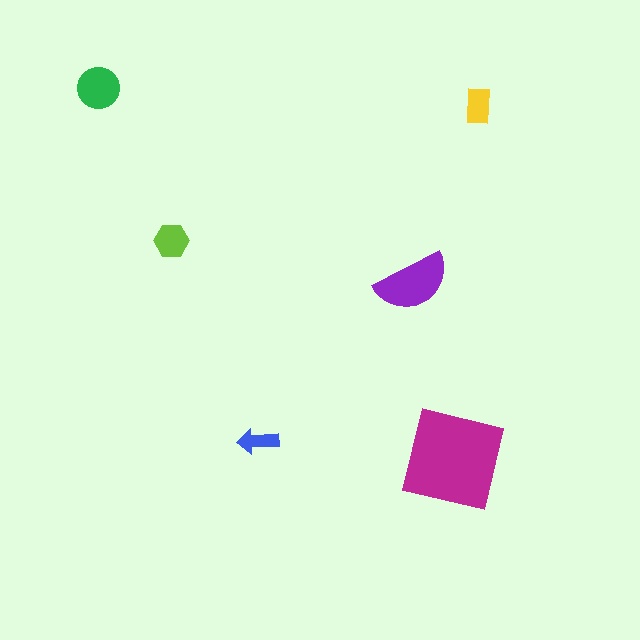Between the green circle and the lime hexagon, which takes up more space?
The green circle.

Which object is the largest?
The magenta square.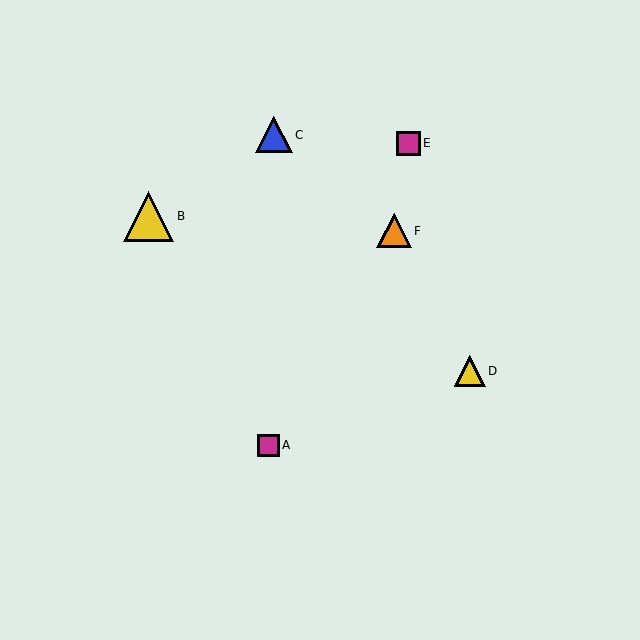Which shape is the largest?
The yellow triangle (labeled B) is the largest.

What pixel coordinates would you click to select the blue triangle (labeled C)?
Click at (274, 135) to select the blue triangle C.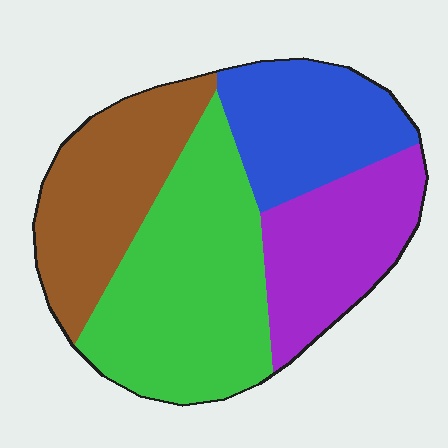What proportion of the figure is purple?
Purple takes up about one fifth (1/5) of the figure.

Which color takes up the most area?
Green, at roughly 35%.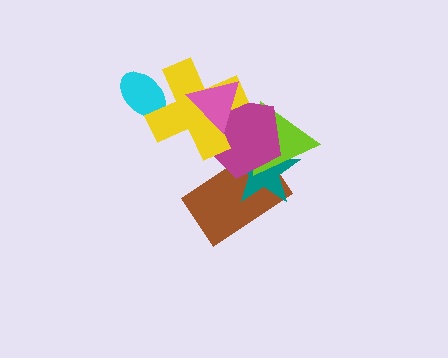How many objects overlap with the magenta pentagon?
5 objects overlap with the magenta pentagon.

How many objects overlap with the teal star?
3 objects overlap with the teal star.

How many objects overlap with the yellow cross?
3 objects overlap with the yellow cross.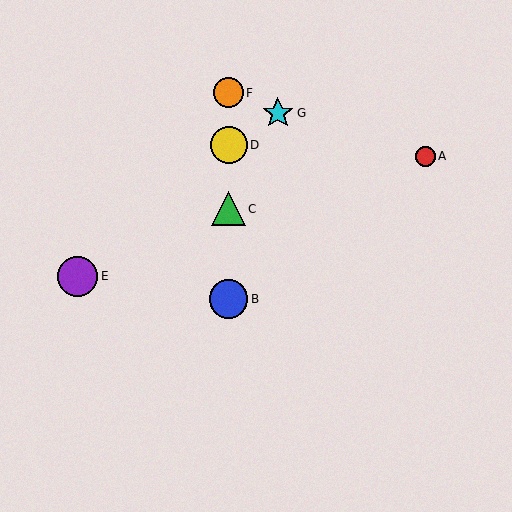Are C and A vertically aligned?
No, C is at x≈229 and A is at x≈425.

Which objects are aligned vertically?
Objects B, C, D, F are aligned vertically.